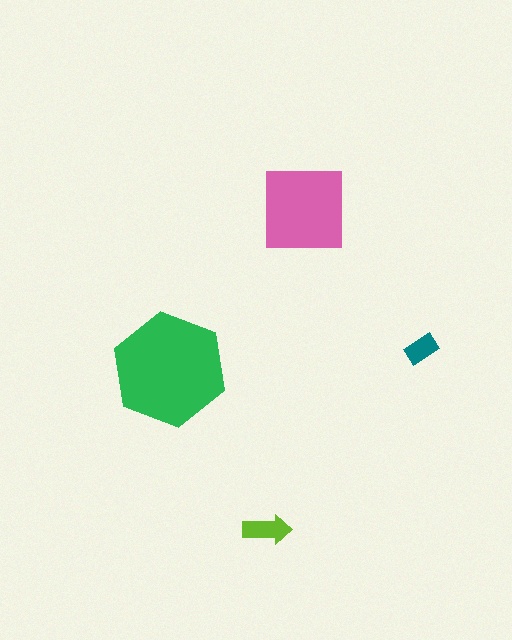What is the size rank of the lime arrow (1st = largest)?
3rd.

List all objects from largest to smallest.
The green hexagon, the pink square, the lime arrow, the teal rectangle.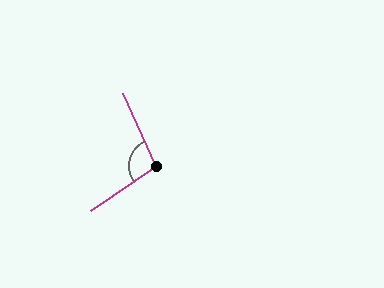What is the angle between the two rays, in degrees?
Approximately 101 degrees.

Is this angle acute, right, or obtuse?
It is obtuse.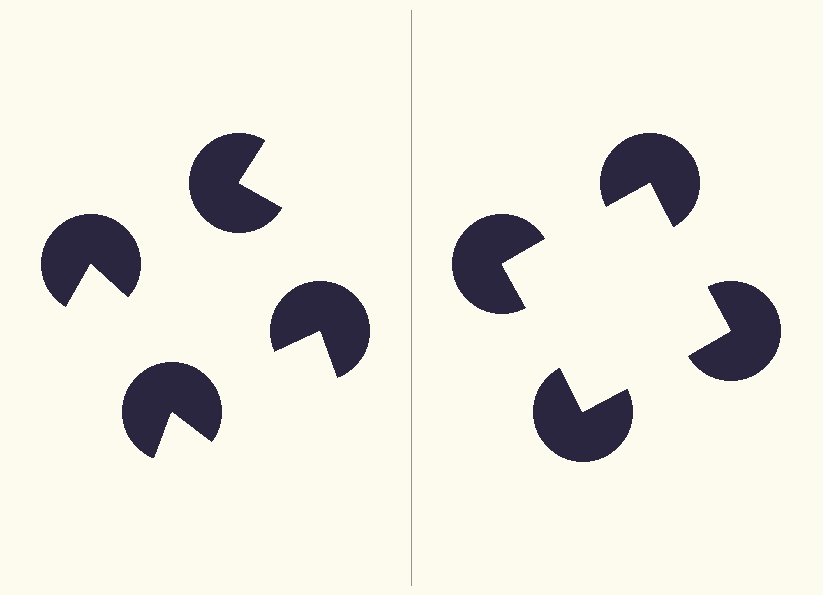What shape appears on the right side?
An illusory square.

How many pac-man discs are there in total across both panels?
8 — 4 on each side.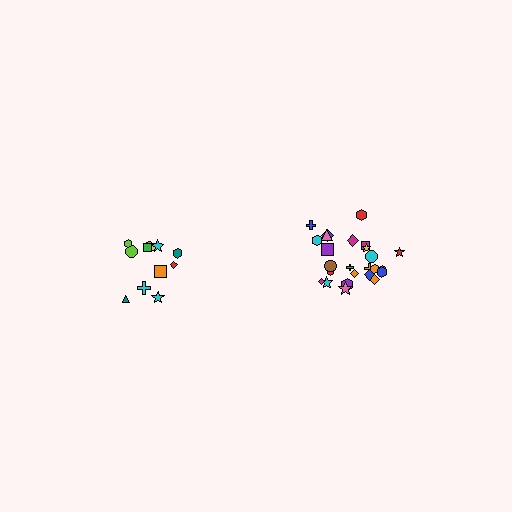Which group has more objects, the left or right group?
The right group.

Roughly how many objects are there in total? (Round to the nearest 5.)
Roughly 35 objects in total.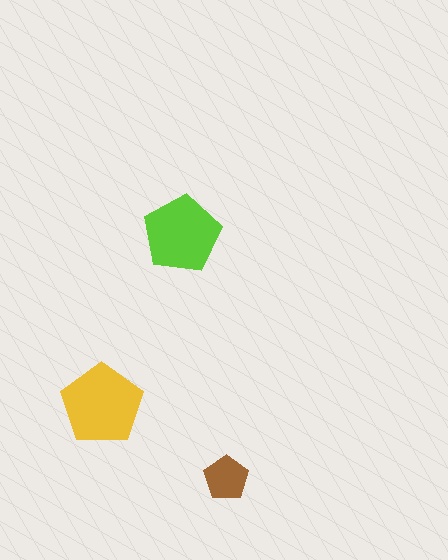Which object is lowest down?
The brown pentagon is bottommost.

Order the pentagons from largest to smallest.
the yellow one, the lime one, the brown one.